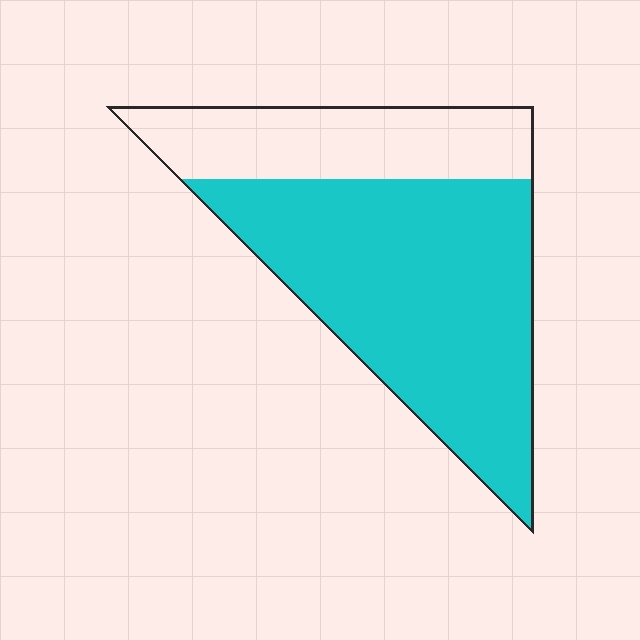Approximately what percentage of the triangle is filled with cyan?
Approximately 70%.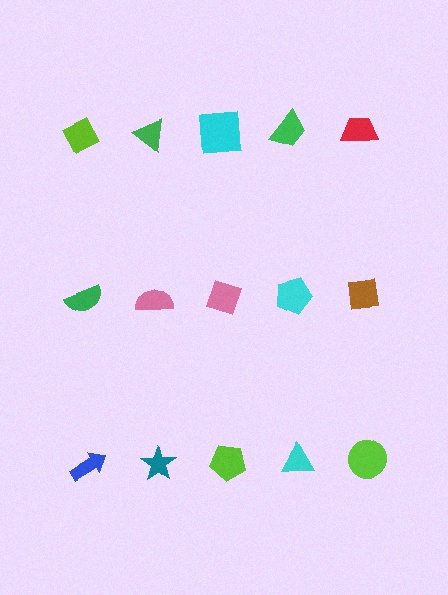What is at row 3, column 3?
A lime pentagon.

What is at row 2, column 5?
A brown square.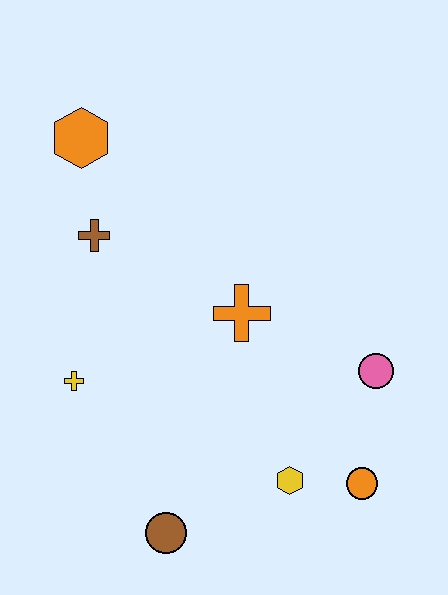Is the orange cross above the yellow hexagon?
Yes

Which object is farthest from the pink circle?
The orange hexagon is farthest from the pink circle.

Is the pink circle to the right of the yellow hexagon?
Yes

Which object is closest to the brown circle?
The yellow hexagon is closest to the brown circle.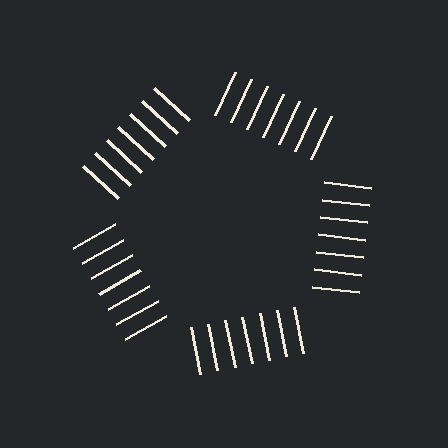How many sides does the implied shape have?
5 sides — the line-ends trace a pentagon.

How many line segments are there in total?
35 — 7 along each of the 5 edges.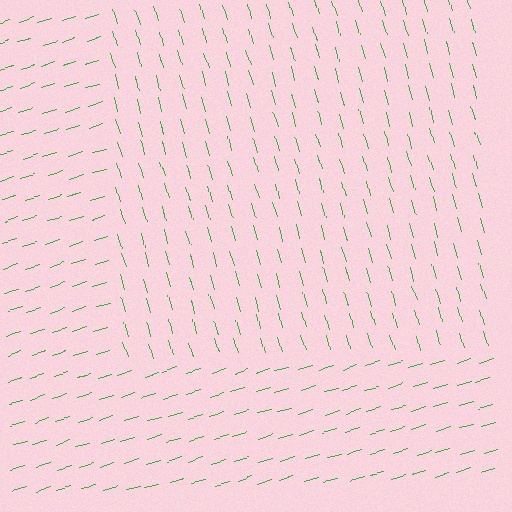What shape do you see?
I see a rectangle.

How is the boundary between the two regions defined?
The boundary is defined purely by a change in line orientation (approximately 88 degrees difference). All lines are the same color and thickness.